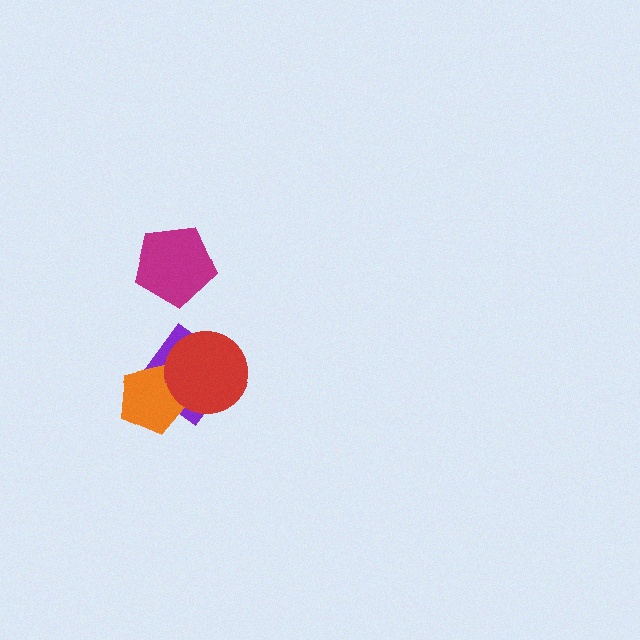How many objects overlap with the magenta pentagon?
0 objects overlap with the magenta pentagon.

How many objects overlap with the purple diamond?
2 objects overlap with the purple diamond.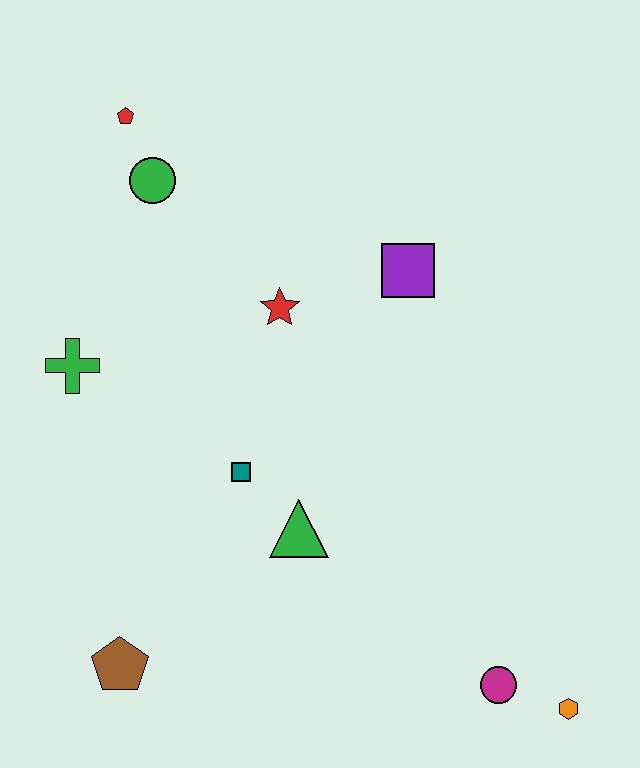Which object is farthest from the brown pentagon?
The red pentagon is farthest from the brown pentagon.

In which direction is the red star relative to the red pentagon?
The red star is below the red pentagon.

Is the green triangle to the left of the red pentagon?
No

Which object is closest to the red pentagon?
The green circle is closest to the red pentagon.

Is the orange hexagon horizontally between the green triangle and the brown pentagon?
No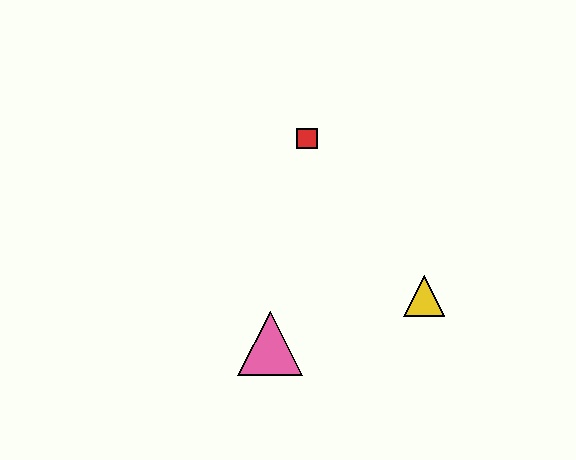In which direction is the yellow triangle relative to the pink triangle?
The yellow triangle is to the right of the pink triangle.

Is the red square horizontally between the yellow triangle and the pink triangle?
Yes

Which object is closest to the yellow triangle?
The pink triangle is closest to the yellow triangle.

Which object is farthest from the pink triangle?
The red square is farthest from the pink triangle.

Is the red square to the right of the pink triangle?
Yes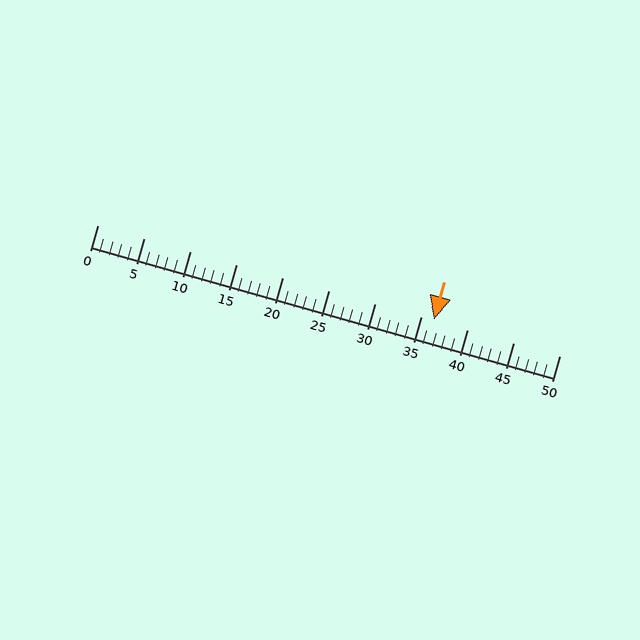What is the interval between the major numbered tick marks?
The major tick marks are spaced 5 units apart.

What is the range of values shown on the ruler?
The ruler shows values from 0 to 50.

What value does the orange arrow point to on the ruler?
The orange arrow points to approximately 36.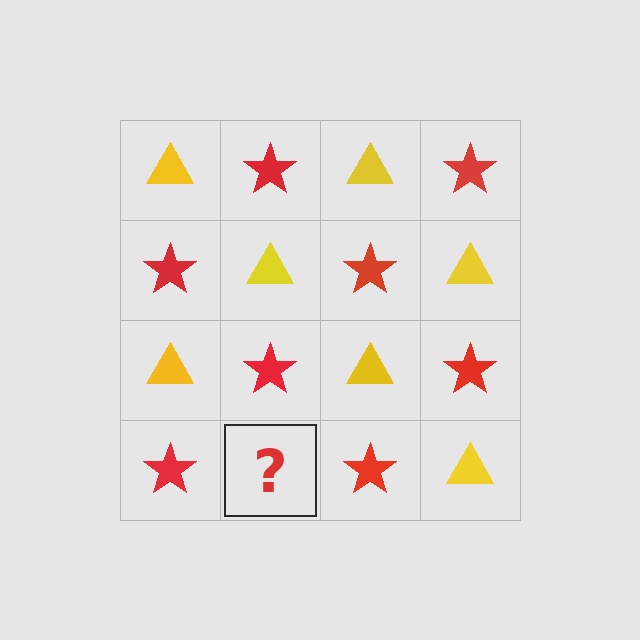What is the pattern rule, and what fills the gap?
The rule is that it alternates yellow triangle and red star in a checkerboard pattern. The gap should be filled with a yellow triangle.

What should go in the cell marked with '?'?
The missing cell should contain a yellow triangle.